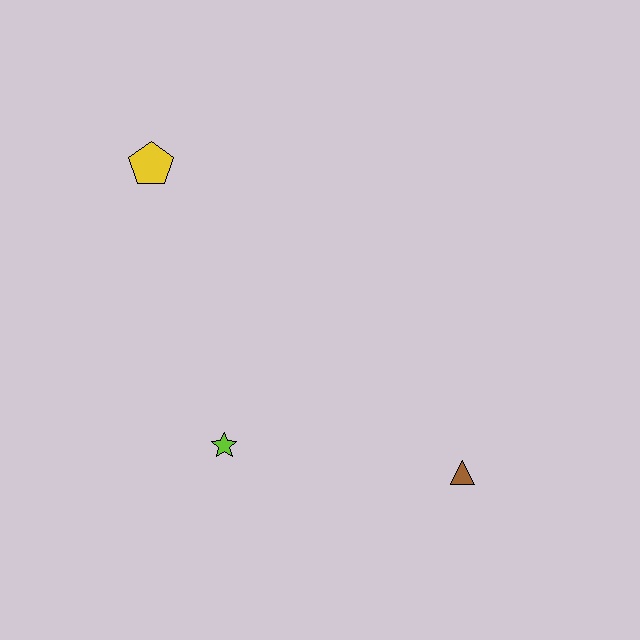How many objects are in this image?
There are 3 objects.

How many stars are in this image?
There is 1 star.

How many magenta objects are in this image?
There are no magenta objects.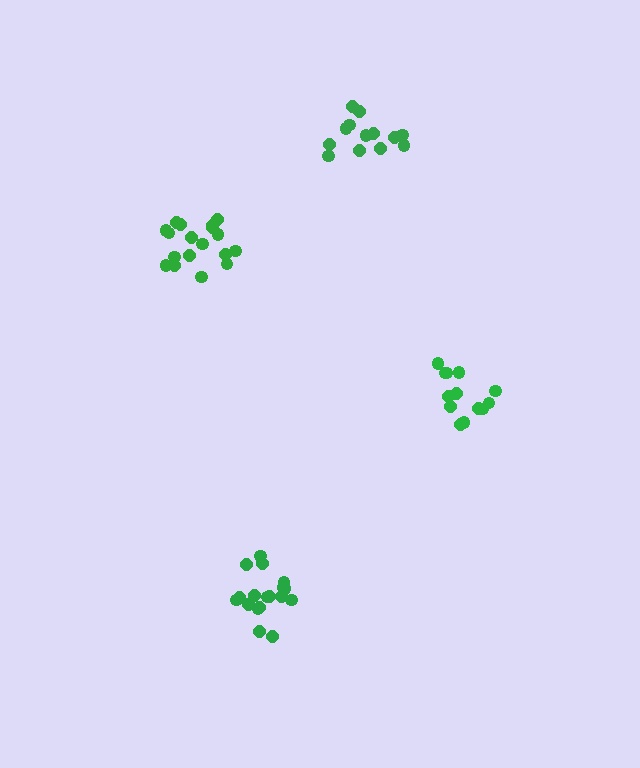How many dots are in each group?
Group 1: 18 dots, Group 2: 18 dots, Group 3: 13 dots, Group 4: 13 dots (62 total).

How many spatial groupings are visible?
There are 4 spatial groupings.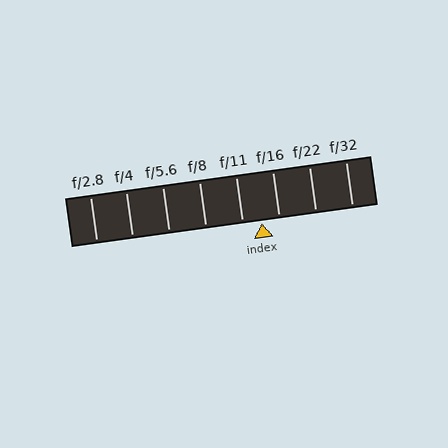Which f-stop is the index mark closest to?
The index mark is closest to f/16.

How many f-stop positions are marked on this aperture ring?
There are 8 f-stop positions marked.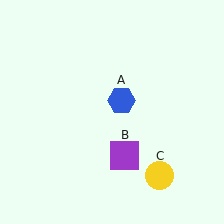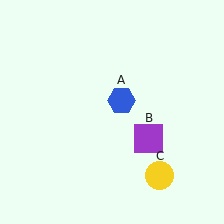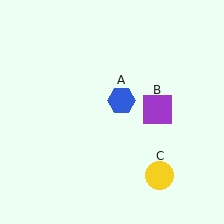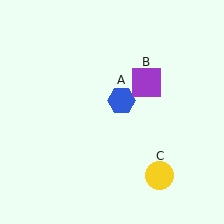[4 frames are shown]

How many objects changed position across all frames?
1 object changed position: purple square (object B).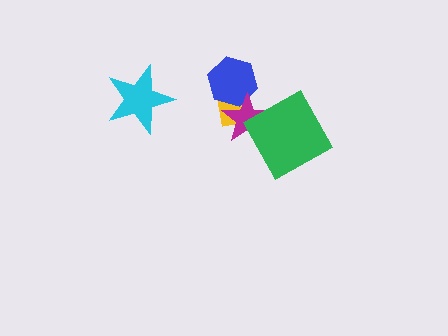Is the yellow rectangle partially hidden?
Yes, it is partially covered by another shape.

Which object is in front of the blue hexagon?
The magenta star is in front of the blue hexagon.